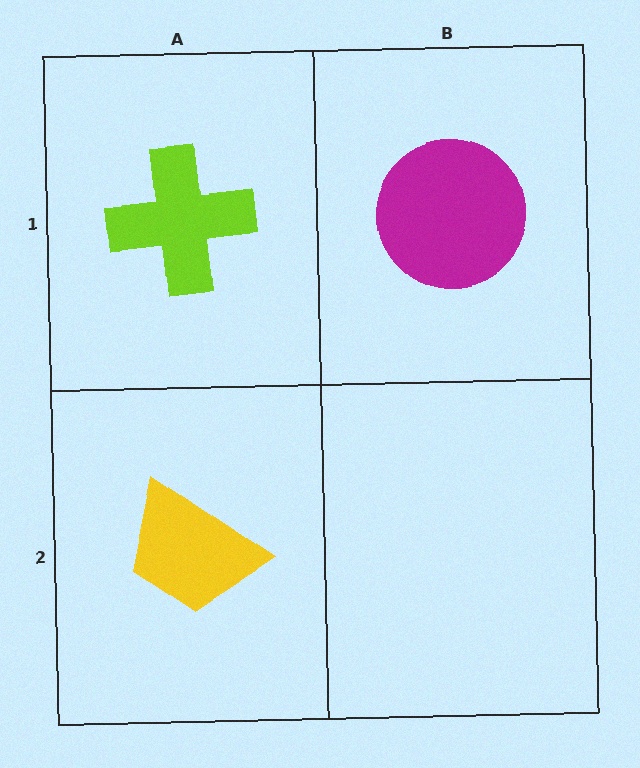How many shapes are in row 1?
2 shapes.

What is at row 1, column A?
A lime cross.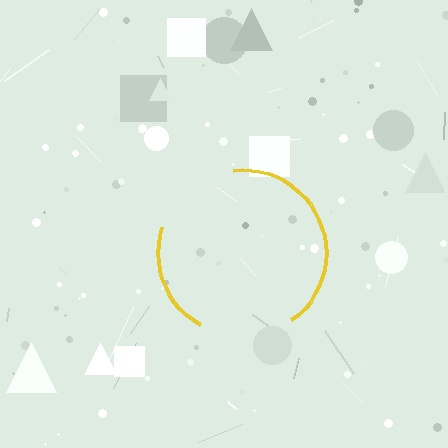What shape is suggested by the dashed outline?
The dashed outline suggests a circle.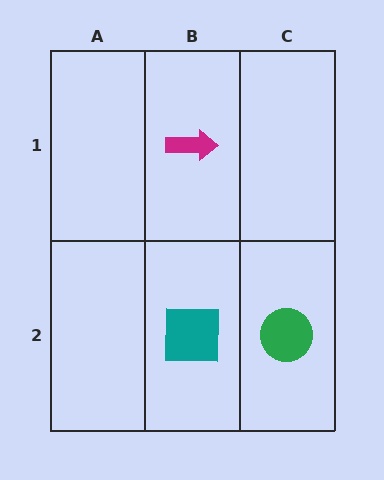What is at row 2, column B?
A teal square.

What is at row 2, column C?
A green circle.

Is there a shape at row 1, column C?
No, that cell is empty.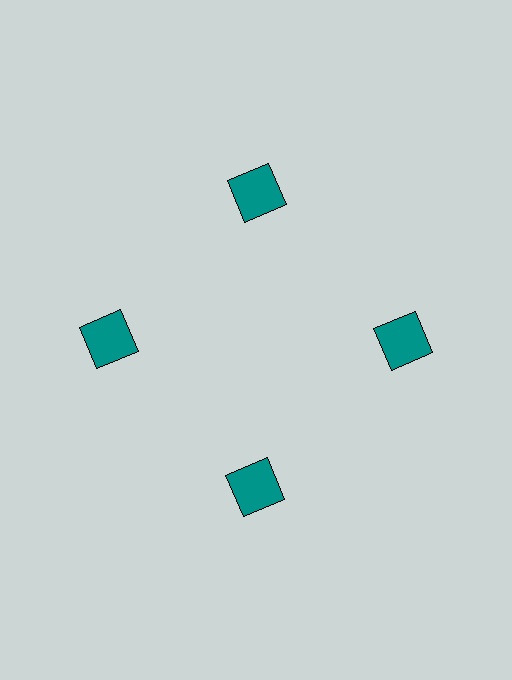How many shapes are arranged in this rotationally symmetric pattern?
There are 4 shapes, arranged in 4 groups of 1.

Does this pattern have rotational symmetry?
Yes, this pattern has 4-fold rotational symmetry. It looks the same after rotating 90 degrees around the center.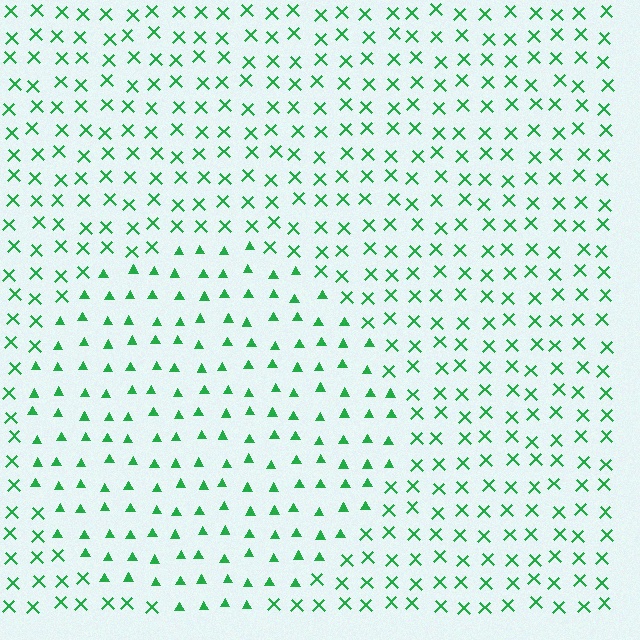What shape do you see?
I see a circle.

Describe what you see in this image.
The image is filled with small green elements arranged in a uniform grid. A circle-shaped region contains triangles, while the surrounding area contains X marks. The boundary is defined purely by the change in element shape.